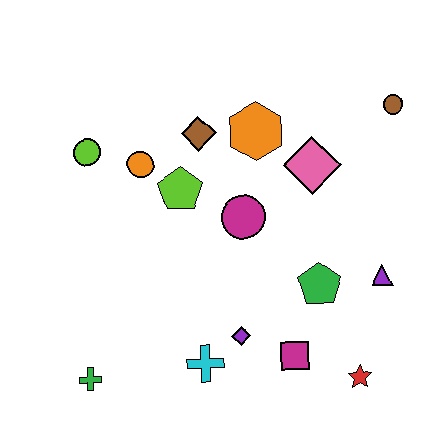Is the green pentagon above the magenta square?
Yes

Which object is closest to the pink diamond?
The orange hexagon is closest to the pink diamond.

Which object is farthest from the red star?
The lime circle is farthest from the red star.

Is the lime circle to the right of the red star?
No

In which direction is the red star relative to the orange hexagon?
The red star is below the orange hexagon.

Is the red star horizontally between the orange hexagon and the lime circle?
No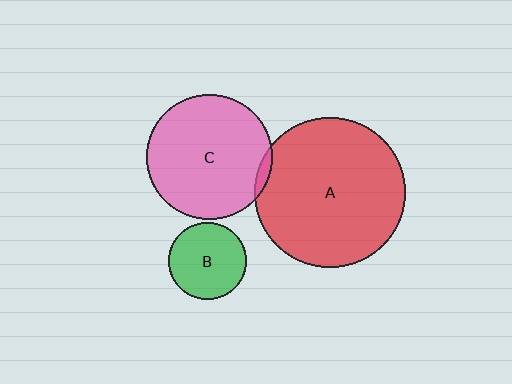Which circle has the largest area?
Circle A (red).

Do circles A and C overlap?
Yes.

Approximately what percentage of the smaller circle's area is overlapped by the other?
Approximately 5%.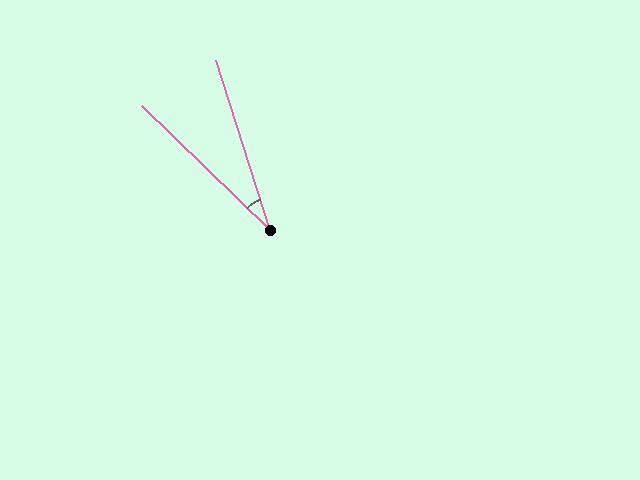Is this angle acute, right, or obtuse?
It is acute.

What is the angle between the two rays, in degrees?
Approximately 28 degrees.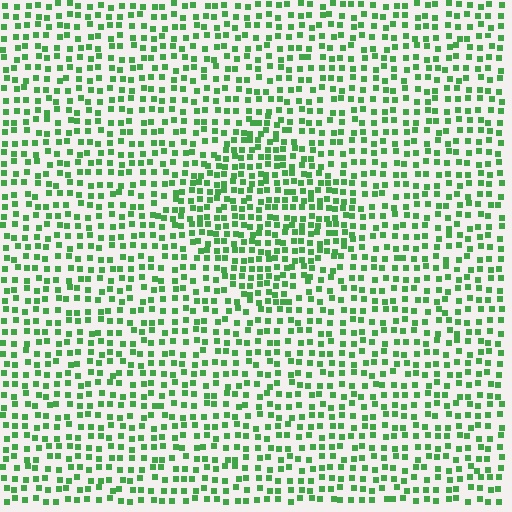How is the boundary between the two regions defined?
The boundary is defined by a change in element density (approximately 1.5x ratio). All elements are the same color, size, and shape.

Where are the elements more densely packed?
The elements are more densely packed inside the diamond boundary.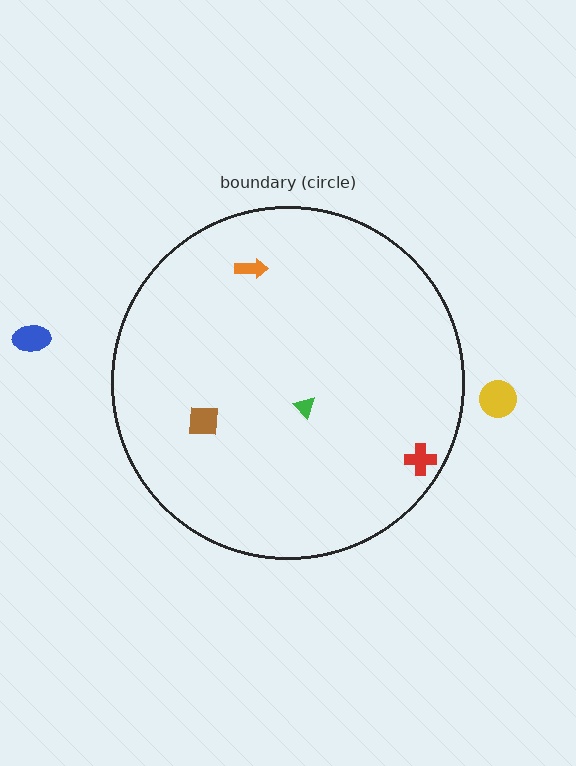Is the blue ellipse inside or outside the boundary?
Outside.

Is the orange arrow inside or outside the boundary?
Inside.